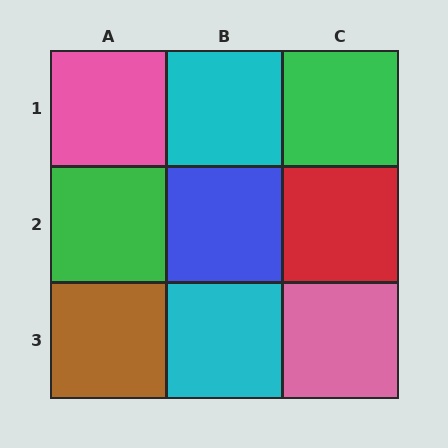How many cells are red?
1 cell is red.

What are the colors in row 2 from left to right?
Green, blue, red.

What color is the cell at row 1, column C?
Green.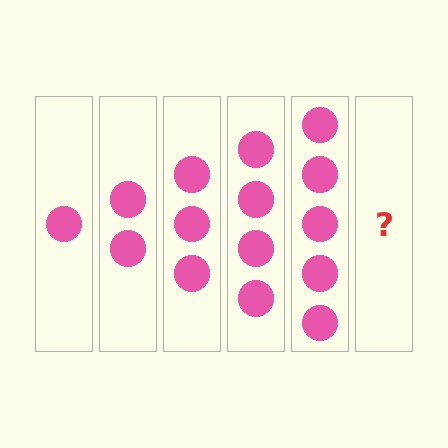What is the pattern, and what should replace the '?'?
The pattern is that each step adds one more circle. The '?' should be 6 circles.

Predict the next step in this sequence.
The next step is 6 circles.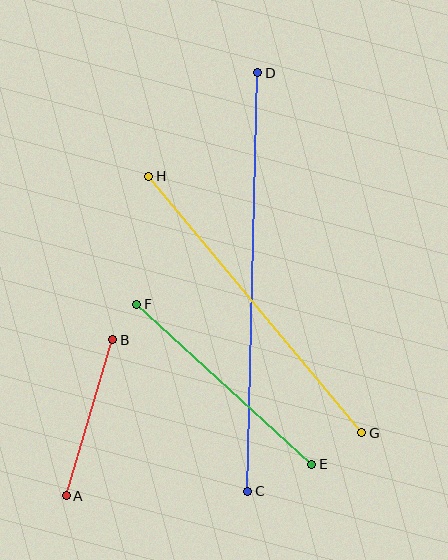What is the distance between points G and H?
The distance is approximately 333 pixels.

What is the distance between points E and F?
The distance is approximately 237 pixels.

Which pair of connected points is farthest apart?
Points C and D are farthest apart.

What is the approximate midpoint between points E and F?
The midpoint is at approximately (224, 384) pixels.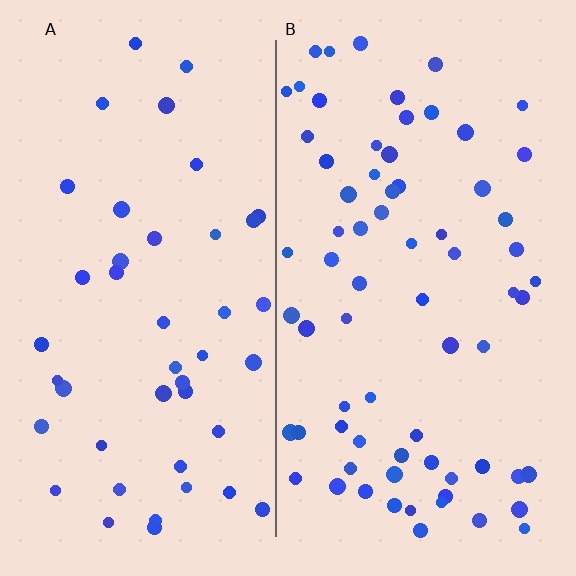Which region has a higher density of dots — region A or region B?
B (the right).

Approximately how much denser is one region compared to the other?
Approximately 1.6× — region B over region A.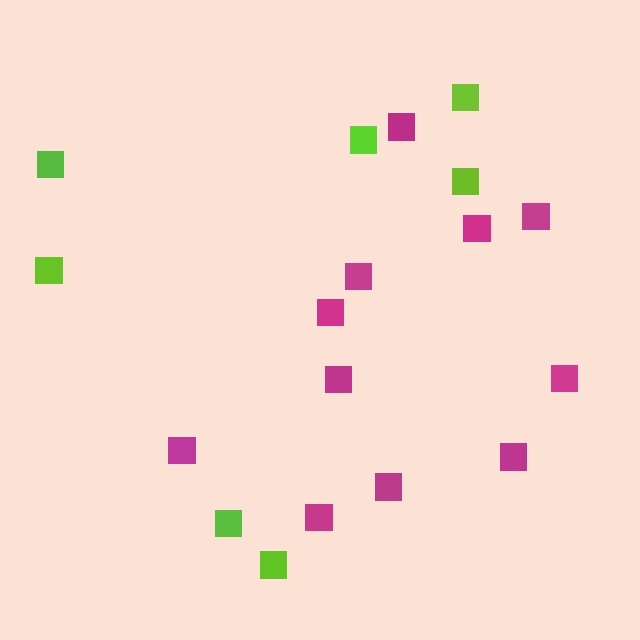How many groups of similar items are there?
There are 2 groups: one group of magenta squares (11) and one group of lime squares (7).